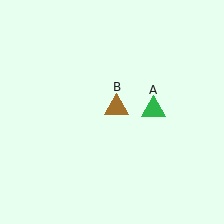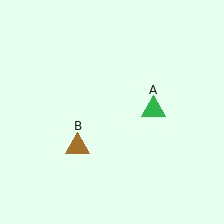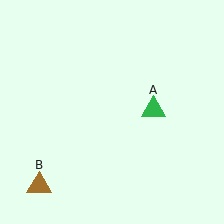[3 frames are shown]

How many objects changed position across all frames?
1 object changed position: brown triangle (object B).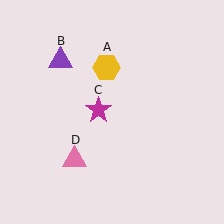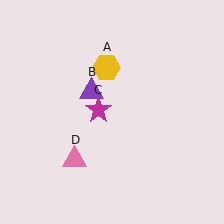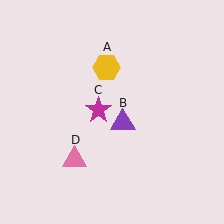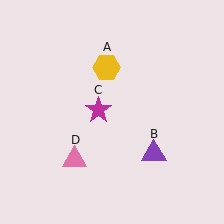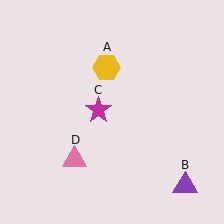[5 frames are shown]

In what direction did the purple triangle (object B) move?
The purple triangle (object B) moved down and to the right.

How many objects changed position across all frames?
1 object changed position: purple triangle (object B).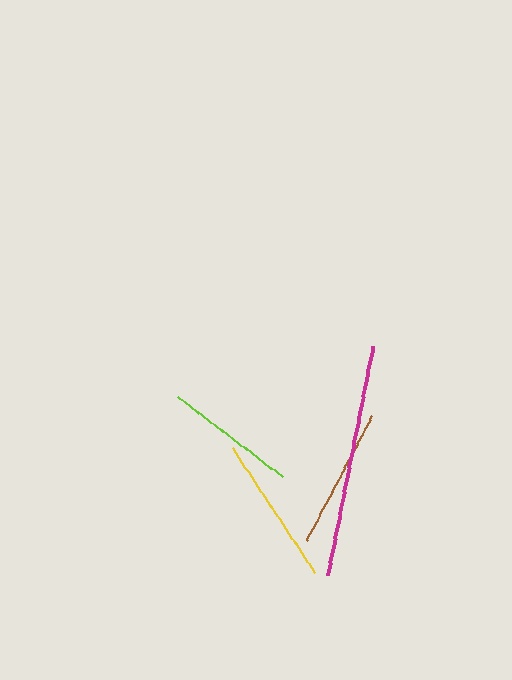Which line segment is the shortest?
The lime line is the shortest at approximately 131 pixels.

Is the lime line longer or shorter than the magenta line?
The magenta line is longer than the lime line.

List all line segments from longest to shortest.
From longest to shortest: magenta, yellow, brown, lime.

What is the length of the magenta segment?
The magenta segment is approximately 234 pixels long.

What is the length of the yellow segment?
The yellow segment is approximately 150 pixels long.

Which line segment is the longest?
The magenta line is the longest at approximately 234 pixels.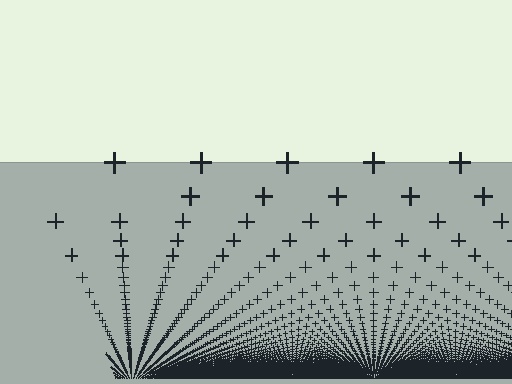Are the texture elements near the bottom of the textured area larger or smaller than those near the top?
Smaller. The gradient is inverted — elements near the bottom are smaller and denser.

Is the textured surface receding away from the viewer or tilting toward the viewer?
The surface appears to tilt toward the viewer. Texture elements get larger and sparser toward the top.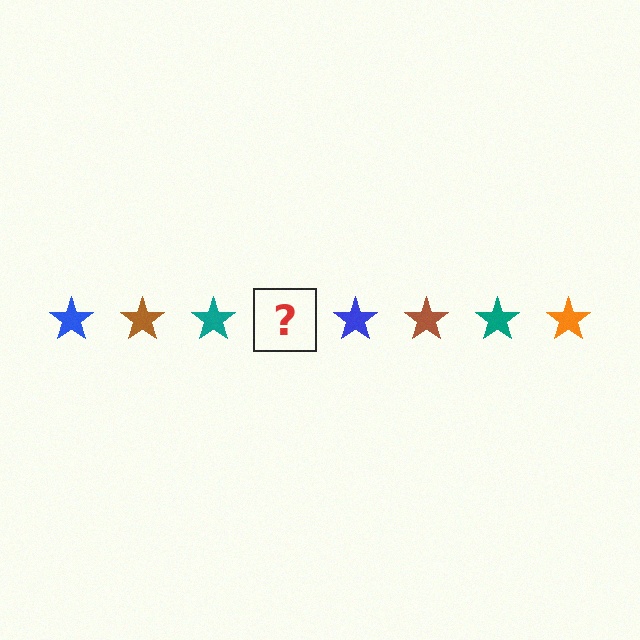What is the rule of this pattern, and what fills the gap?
The rule is that the pattern cycles through blue, brown, teal, orange stars. The gap should be filled with an orange star.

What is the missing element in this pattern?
The missing element is an orange star.